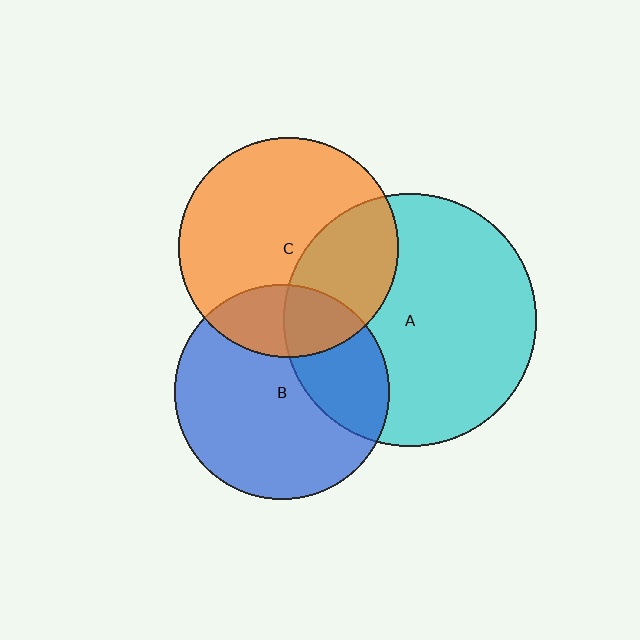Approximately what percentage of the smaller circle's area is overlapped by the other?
Approximately 30%.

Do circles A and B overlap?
Yes.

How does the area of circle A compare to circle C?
Approximately 1.3 times.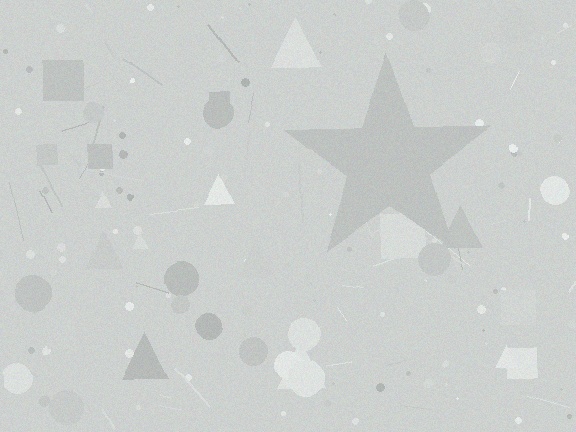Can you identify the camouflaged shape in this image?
The camouflaged shape is a star.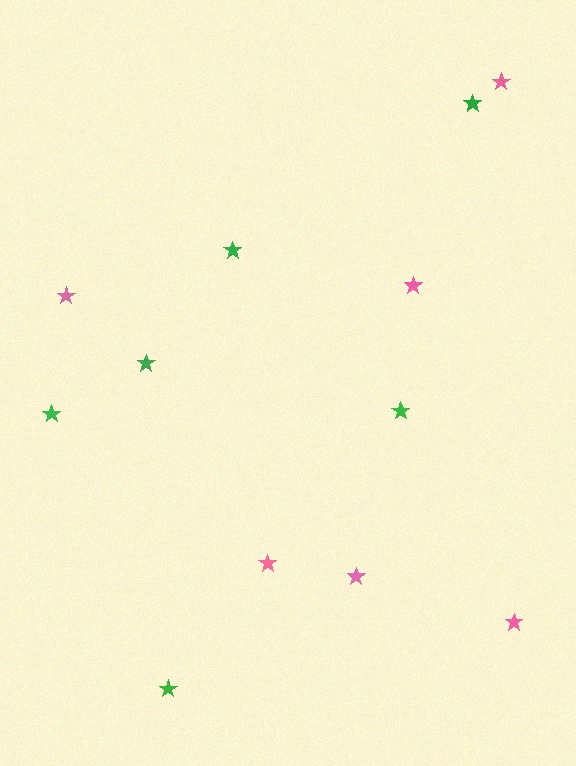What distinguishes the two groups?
There are 2 groups: one group of pink stars (6) and one group of green stars (6).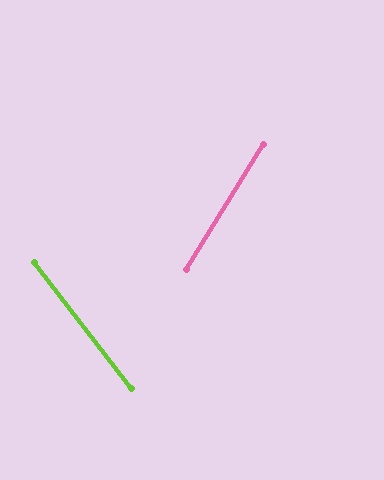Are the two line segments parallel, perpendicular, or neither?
Neither parallel nor perpendicular — they differ by about 70°.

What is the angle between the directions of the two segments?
Approximately 70 degrees.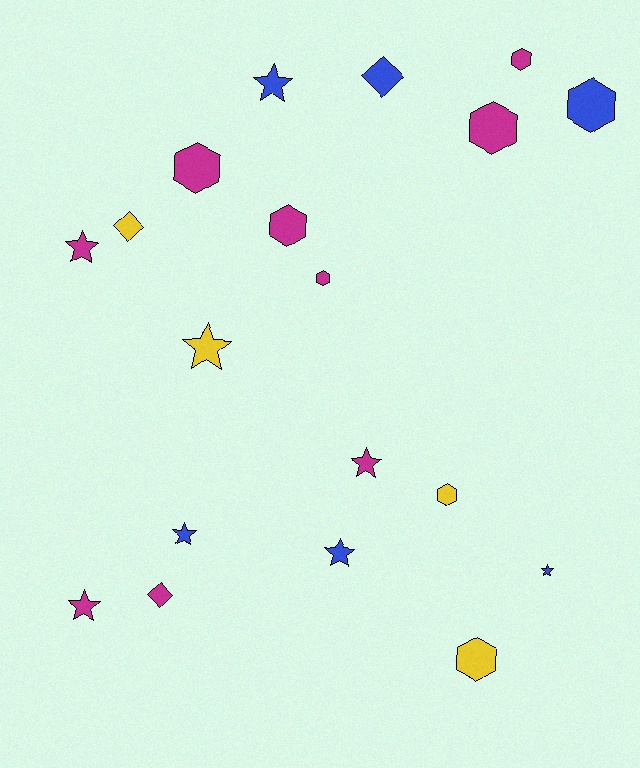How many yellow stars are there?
There is 1 yellow star.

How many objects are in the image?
There are 19 objects.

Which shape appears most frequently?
Hexagon, with 8 objects.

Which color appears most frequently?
Magenta, with 9 objects.